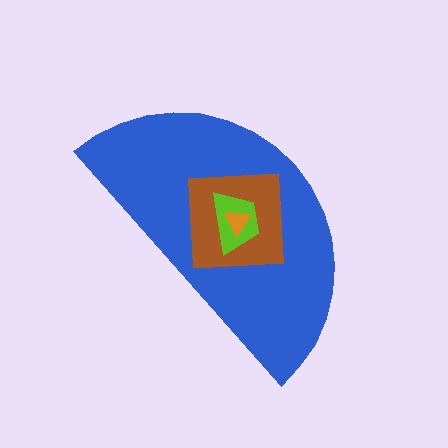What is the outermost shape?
The blue semicircle.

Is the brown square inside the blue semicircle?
Yes.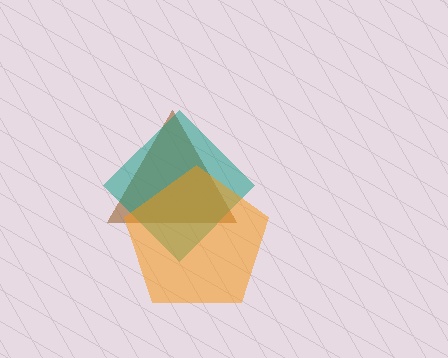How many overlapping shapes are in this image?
There are 3 overlapping shapes in the image.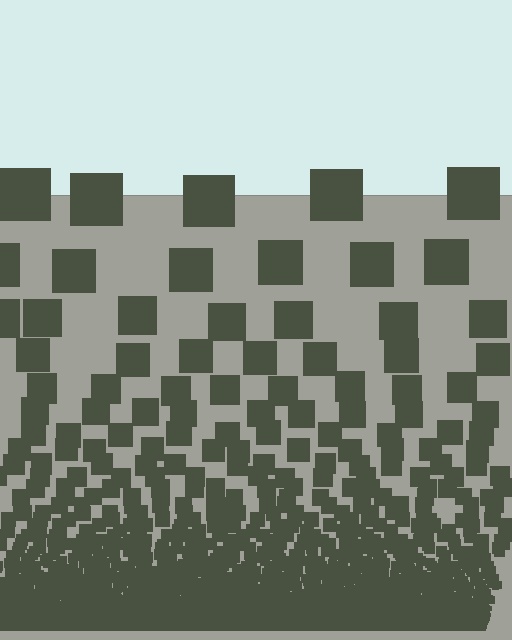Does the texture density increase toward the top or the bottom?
Density increases toward the bottom.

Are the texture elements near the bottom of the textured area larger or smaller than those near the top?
Smaller. The gradient is inverted — elements near the bottom are smaller and denser.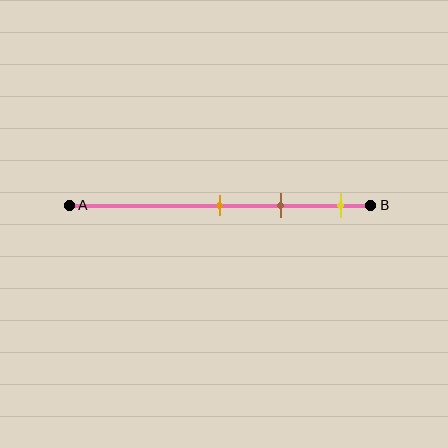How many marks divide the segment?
There are 3 marks dividing the segment.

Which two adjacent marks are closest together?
The orange and brown marks are the closest adjacent pair.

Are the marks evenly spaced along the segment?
Yes, the marks are approximately evenly spaced.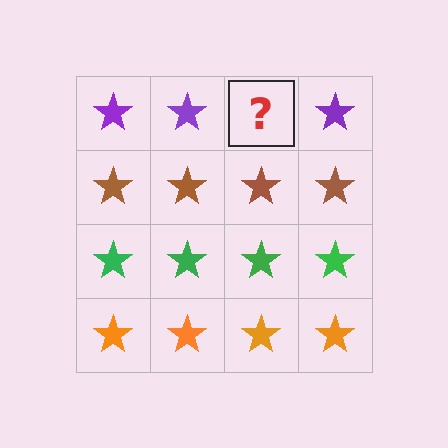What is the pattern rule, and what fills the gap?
The rule is that each row has a consistent color. The gap should be filled with a purple star.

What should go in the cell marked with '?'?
The missing cell should contain a purple star.